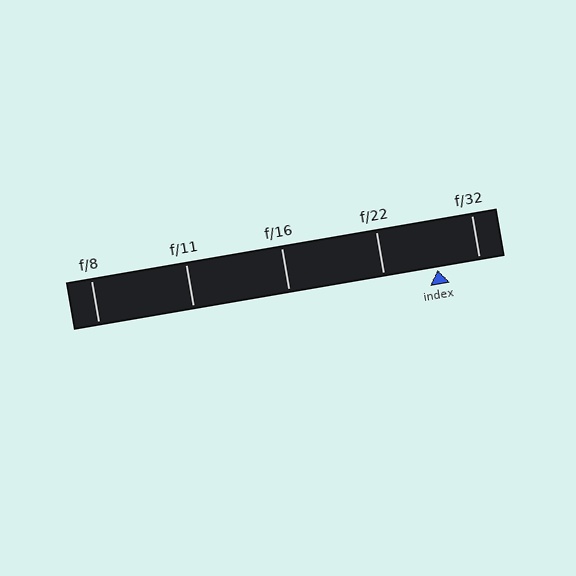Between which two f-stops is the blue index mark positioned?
The index mark is between f/22 and f/32.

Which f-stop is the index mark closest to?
The index mark is closest to f/32.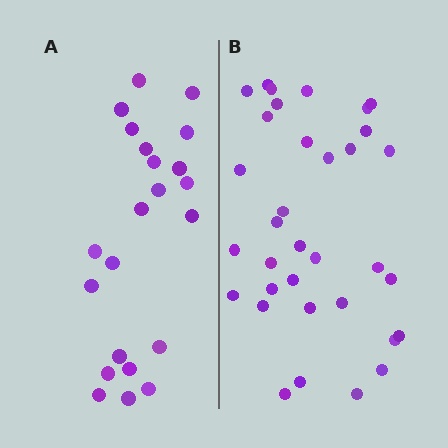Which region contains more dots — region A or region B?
Region B (the right region) has more dots.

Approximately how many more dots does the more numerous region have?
Region B has roughly 12 or so more dots than region A.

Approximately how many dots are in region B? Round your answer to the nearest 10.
About 30 dots. (The exact count is 34, which rounds to 30.)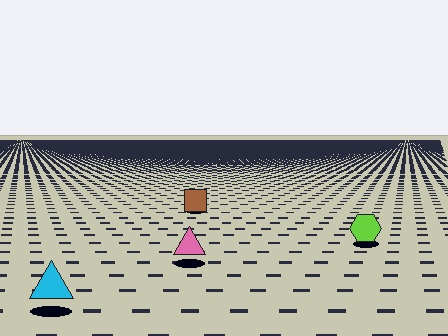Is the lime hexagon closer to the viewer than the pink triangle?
No. The pink triangle is closer — you can tell from the texture gradient: the ground texture is coarser near it.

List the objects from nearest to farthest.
From nearest to farthest: the cyan triangle, the pink triangle, the lime hexagon, the brown square.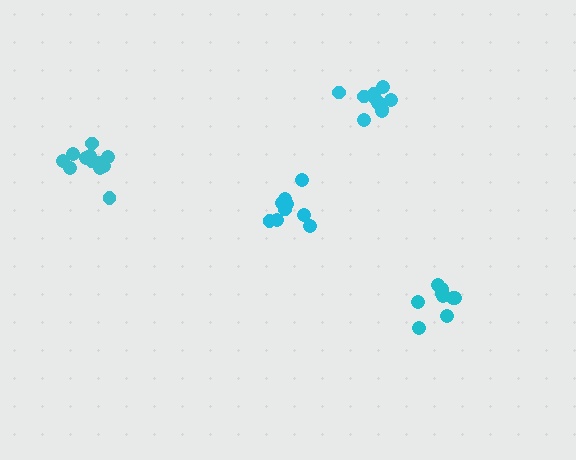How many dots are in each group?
Group 1: 9 dots, Group 2: 11 dots, Group 3: 12 dots, Group 4: 9 dots (41 total).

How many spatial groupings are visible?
There are 4 spatial groupings.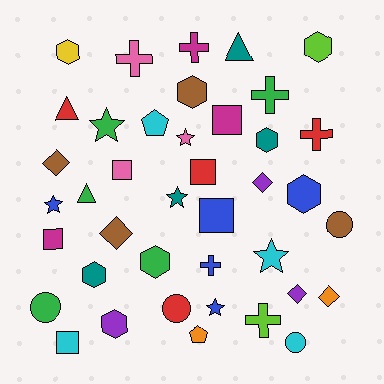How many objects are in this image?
There are 40 objects.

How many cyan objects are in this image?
There are 4 cyan objects.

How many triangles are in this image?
There are 3 triangles.